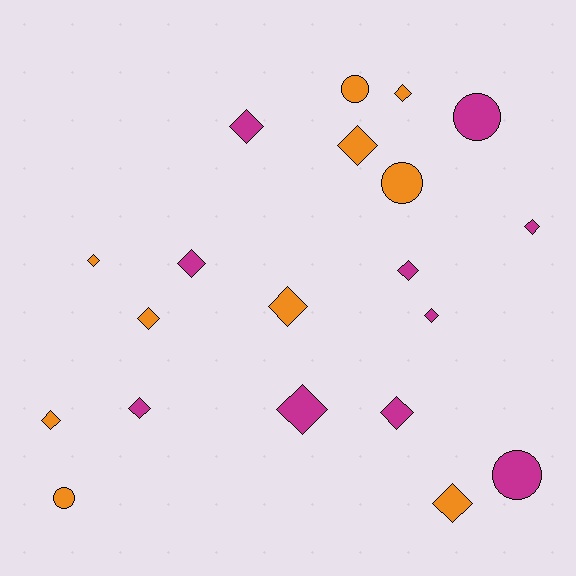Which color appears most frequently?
Magenta, with 10 objects.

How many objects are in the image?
There are 20 objects.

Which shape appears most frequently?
Diamond, with 15 objects.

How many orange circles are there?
There are 3 orange circles.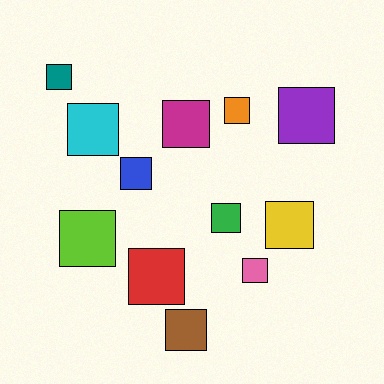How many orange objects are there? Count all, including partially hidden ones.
There is 1 orange object.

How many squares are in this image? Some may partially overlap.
There are 12 squares.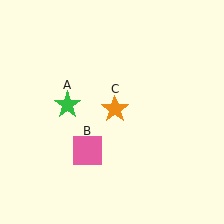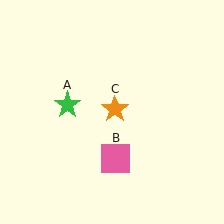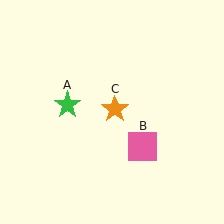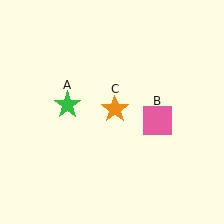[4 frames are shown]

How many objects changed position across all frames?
1 object changed position: pink square (object B).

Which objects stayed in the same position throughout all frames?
Green star (object A) and orange star (object C) remained stationary.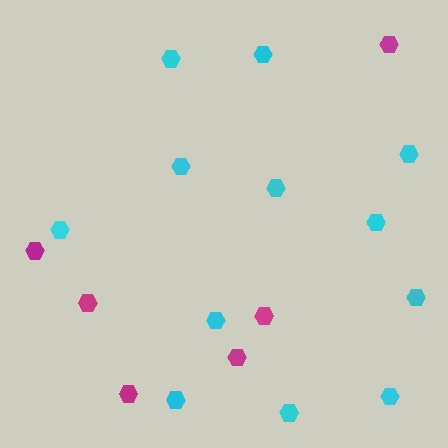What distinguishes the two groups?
There are 2 groups: one group of magenta hexagons (6) and one group of cyan hexagons (12).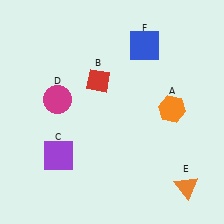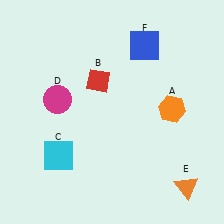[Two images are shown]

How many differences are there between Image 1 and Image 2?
There is 1 difference between the two images.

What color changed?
The square (C) changed from purple in Image 1 to cyan in Image 2.